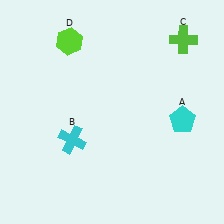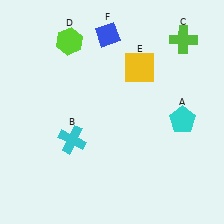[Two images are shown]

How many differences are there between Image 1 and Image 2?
There are 2 differences between the two images.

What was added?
A yellow square (E), a blue diamond (F) were added in Image 2.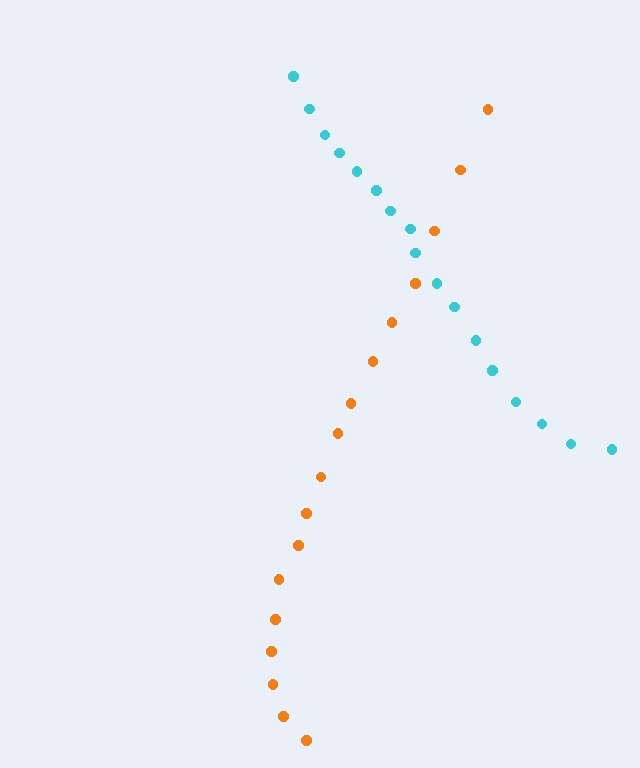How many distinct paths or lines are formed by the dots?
There are 2 distinct paths.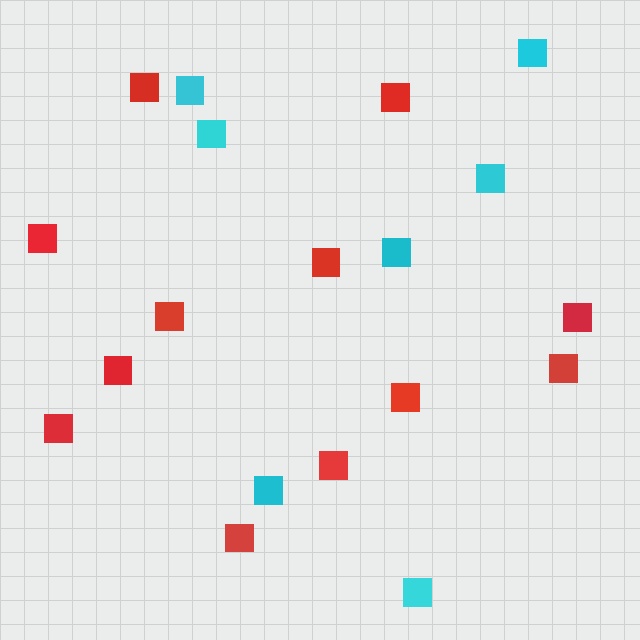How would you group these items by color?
There are 2 groups: one group of cyan squares (7) and one group of red squares (12).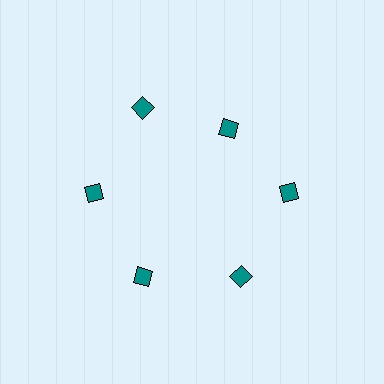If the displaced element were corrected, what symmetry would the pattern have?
It would have 6-fold rotational symmetry — the pattern would map onto itself every 60 degrees.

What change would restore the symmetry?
The symmetry would be restored by moving it outward, back onto the ring so that all 6 diamonds sit at equal angles and equal distance from the center.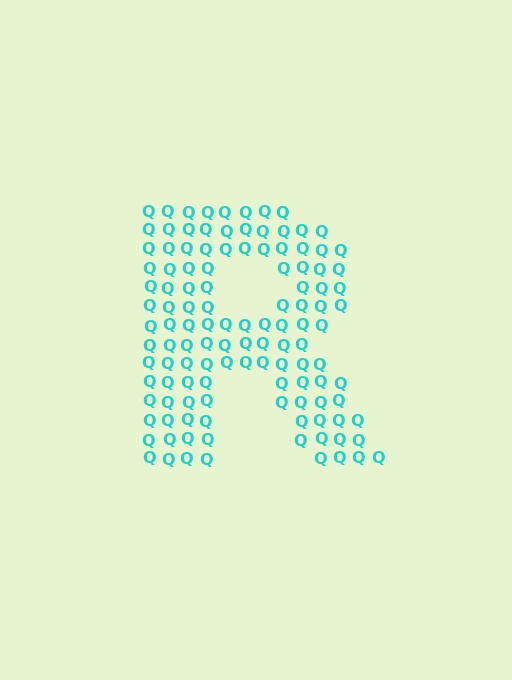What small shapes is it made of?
It is made of small letter Q's.